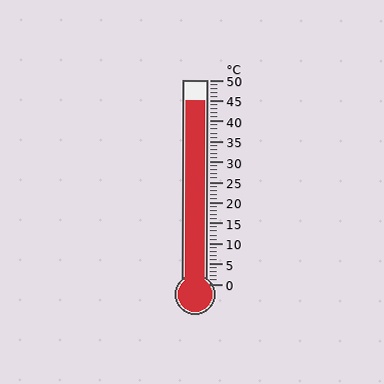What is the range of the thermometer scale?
The thermometer scale ranges from 0°C to 50°C.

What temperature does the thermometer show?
The thermometer shows approximately 45°C.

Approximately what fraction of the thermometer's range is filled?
The thermometer is filled to approximately 90% of its range.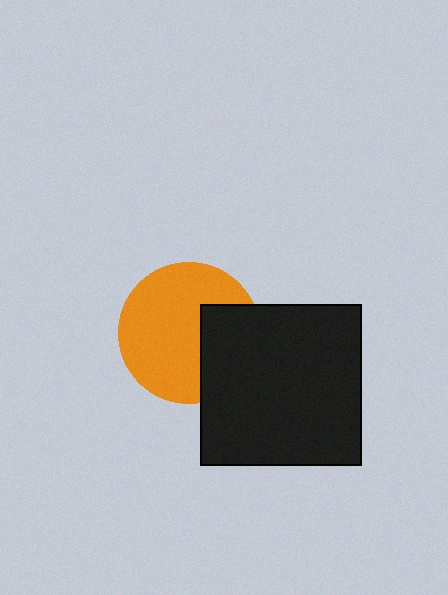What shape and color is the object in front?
The object in front is a black square.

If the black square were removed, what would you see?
You would see the complete orange circle.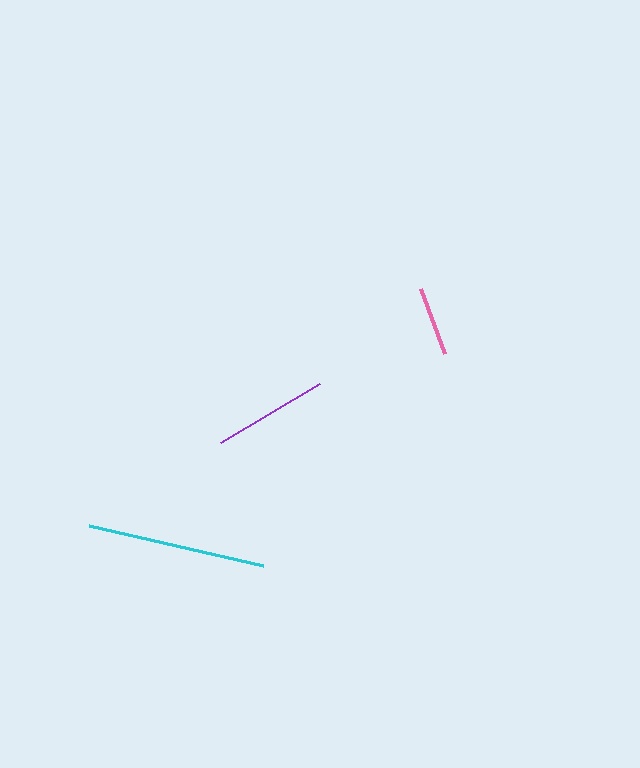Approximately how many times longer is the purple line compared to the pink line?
The purple line is approximately 1.6 times the length of the pink line.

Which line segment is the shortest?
The pink line is the shortest at approximately 70 pixels.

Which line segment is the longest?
The cyan line is the longest at approximately 179 pixels.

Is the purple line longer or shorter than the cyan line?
The cyan line is longer than the purple line.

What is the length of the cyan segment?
The cyan segment is approximately 179 pixels long.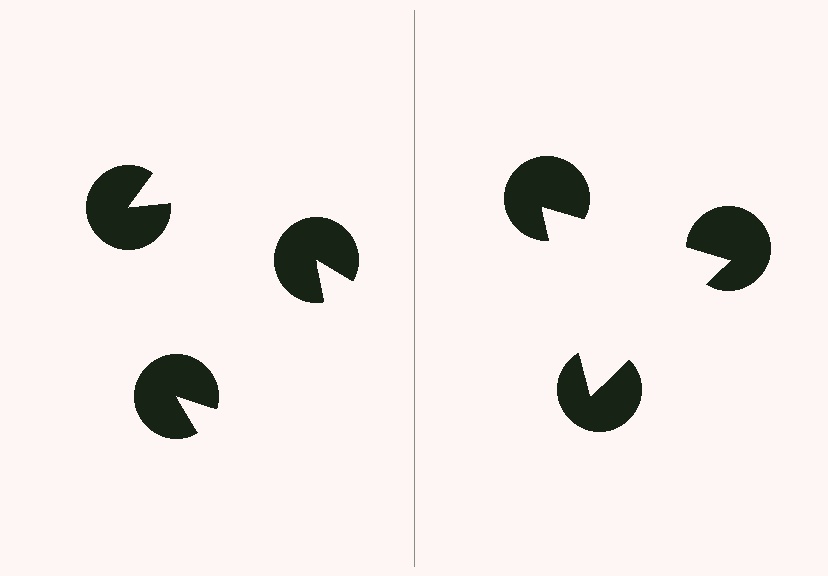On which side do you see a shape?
An illusory triangle appears on the right side. On the left side the wedge cuts are rotated, so no coherent shape forms.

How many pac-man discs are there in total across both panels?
6 — 3 on each side.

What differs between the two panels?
The pac-man discs are positioned identically on both sides; only the wedge orientations differ. On the right they align to a triangle; on the left they are misaligned.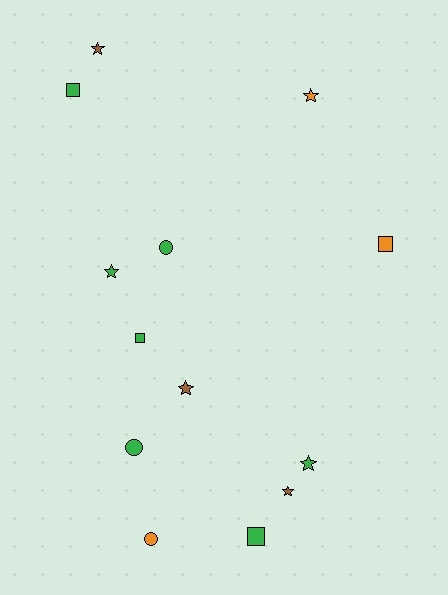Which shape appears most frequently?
Star, with 6 objects.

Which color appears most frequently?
Green, with 7 objects.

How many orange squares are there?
There is 1 orange square.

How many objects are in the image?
There are 13 objects.